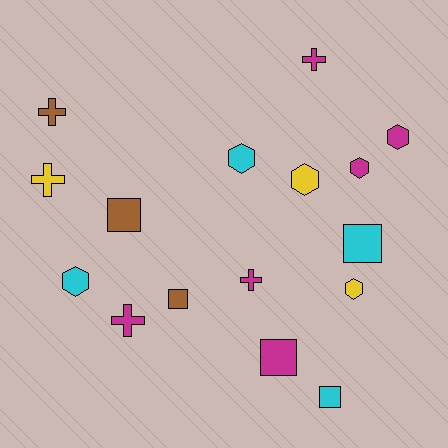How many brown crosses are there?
There is 1 brown cross.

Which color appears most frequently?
Magenta, with 6 objects.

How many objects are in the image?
There are 16 objects.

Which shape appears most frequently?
Hexagon, with 6 objects.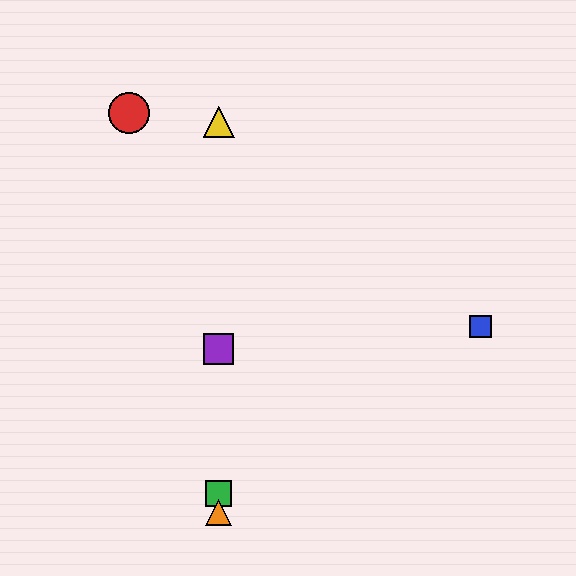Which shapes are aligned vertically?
The green square, the yellow triangle, the purple square, the orange triangle are aligned vertically.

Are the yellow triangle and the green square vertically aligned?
Yes, both are at x≈219.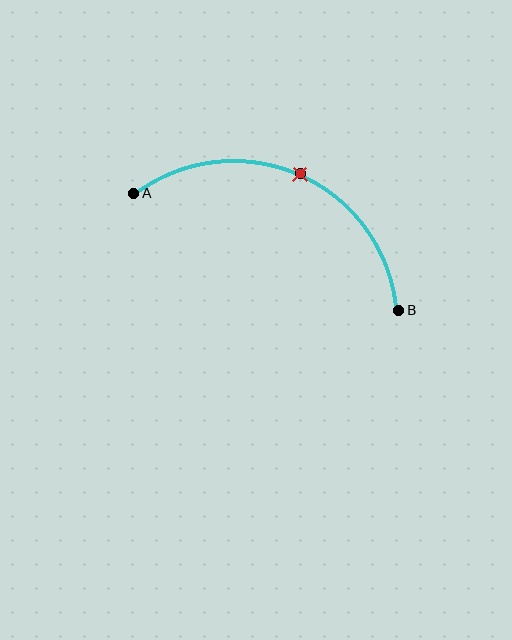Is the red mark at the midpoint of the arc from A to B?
Yes. The red mark lies on the arc at equal arc-length from both A and B — it is the arc midpoint.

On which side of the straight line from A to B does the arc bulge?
The arc bulges above the straight line connecting A and B.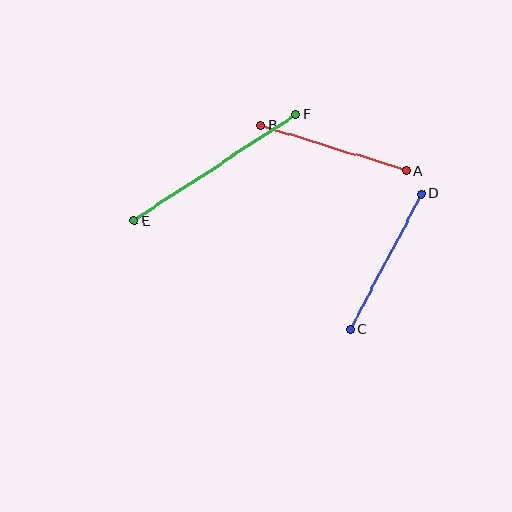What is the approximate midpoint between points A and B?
The midpoint is at approximately (334, 148) pixels.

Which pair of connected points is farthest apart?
Points E and F are farthest apart.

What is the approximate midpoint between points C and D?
The midpoint is at approximately (386, 262) pixels.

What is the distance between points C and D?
The distance is approximately 153 pixels.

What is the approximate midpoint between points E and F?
The midpoint is at approximately (215, 168) pixels.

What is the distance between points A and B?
The distance is approximately 152 pixels.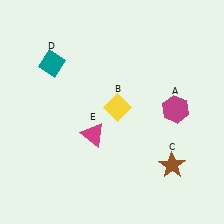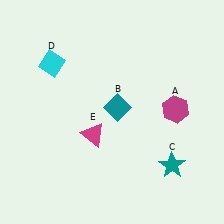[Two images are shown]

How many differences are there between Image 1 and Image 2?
There are 3 differences between the two images.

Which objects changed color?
B changed from yellow to teal. C changed from brown to teal. D changed from teal to cyan.